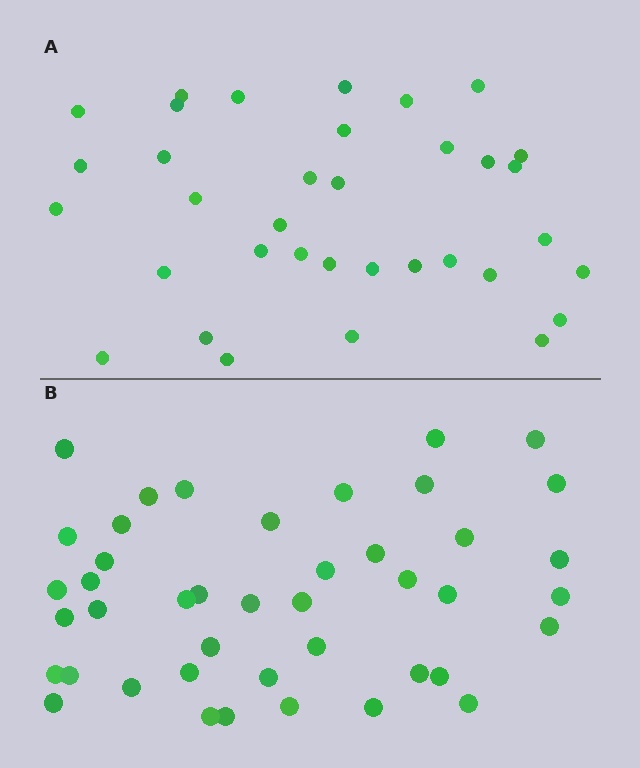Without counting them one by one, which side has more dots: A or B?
Region B (the bottom region) has more dots.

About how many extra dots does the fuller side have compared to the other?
Region B has roughly 8 or so more dots than region A.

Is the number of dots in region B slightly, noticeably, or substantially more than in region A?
Region B has only slightly more — the two regions are fairly close. The ratio is roughly 1.2 to 1.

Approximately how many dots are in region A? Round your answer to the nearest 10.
About 40 dots. (The exact count is 35, which rounds to 40.)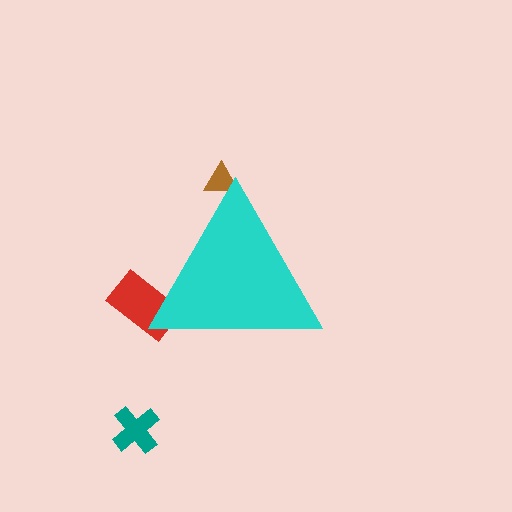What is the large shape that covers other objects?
A cyan triangle.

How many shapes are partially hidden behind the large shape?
2 shapes are partially hidden.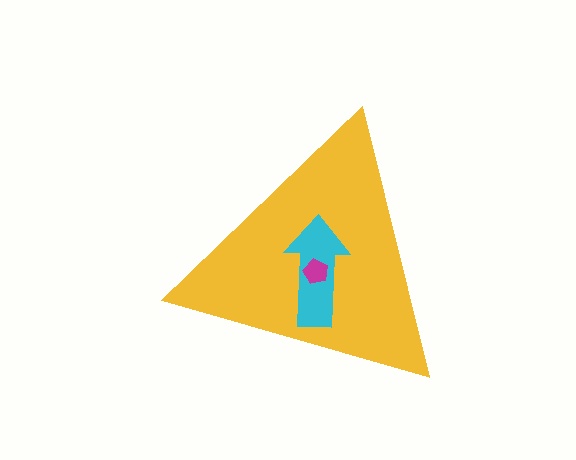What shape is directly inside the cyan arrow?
The magenta pentagon.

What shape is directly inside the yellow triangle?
The cyan arrow.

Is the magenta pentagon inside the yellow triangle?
Yes.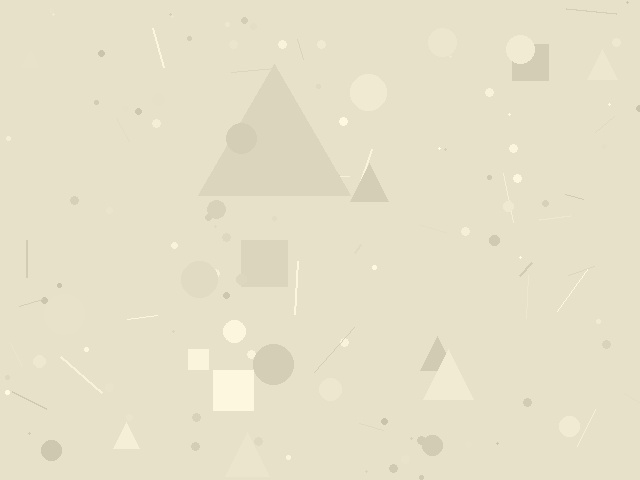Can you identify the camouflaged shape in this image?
The camouflaged shape is a triangle.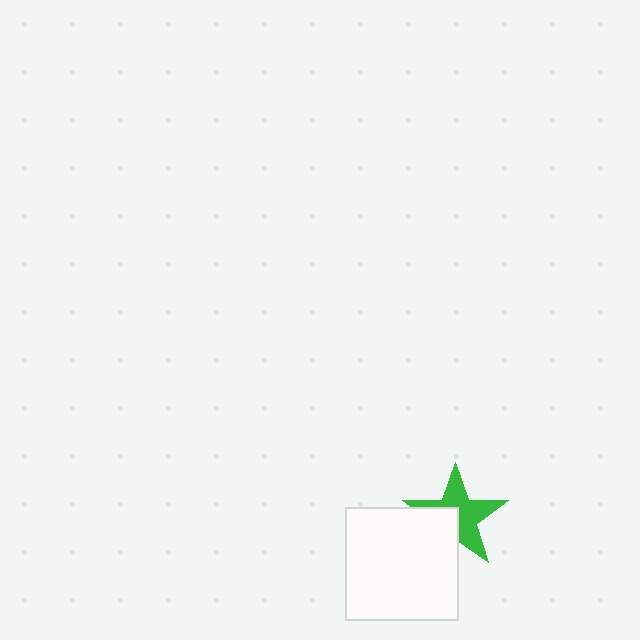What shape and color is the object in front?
The object in front is a white square.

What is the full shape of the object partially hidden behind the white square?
The partially hidden object is a green star.